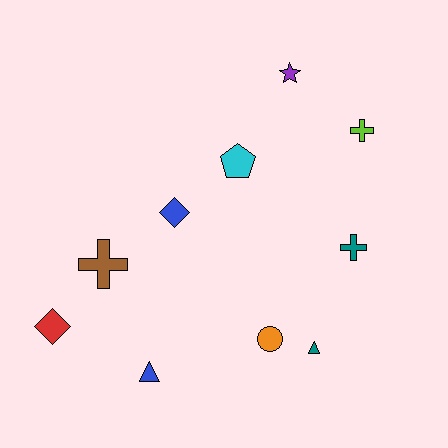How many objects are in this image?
There are 10 objects.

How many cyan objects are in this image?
There is 1 cyan object.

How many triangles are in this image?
There are 2 triangles.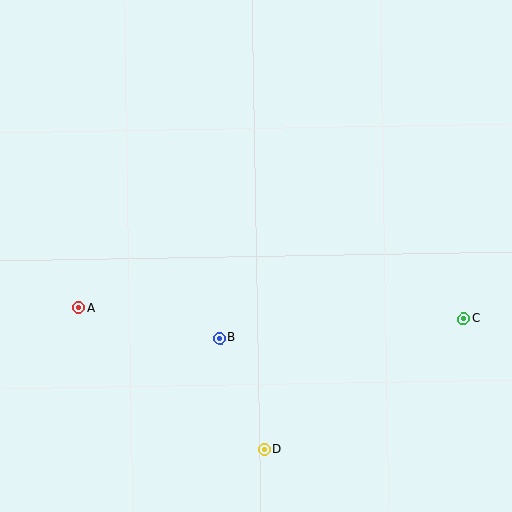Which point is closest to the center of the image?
Point B at (220, 338) is closest to the center.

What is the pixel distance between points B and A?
The distance between B and A is 144 pixels.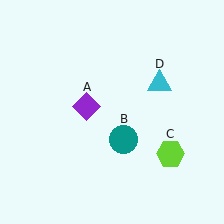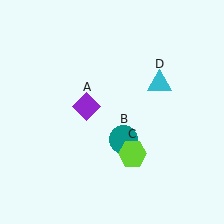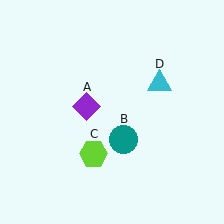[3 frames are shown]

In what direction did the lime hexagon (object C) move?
The lime hexagon (object C) moved left.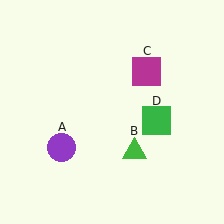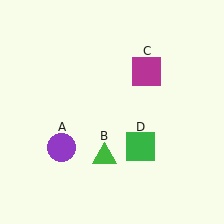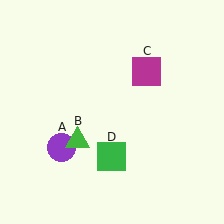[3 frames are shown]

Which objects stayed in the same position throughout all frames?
Purple circle (object A) and magenta square (object C) remained stationary.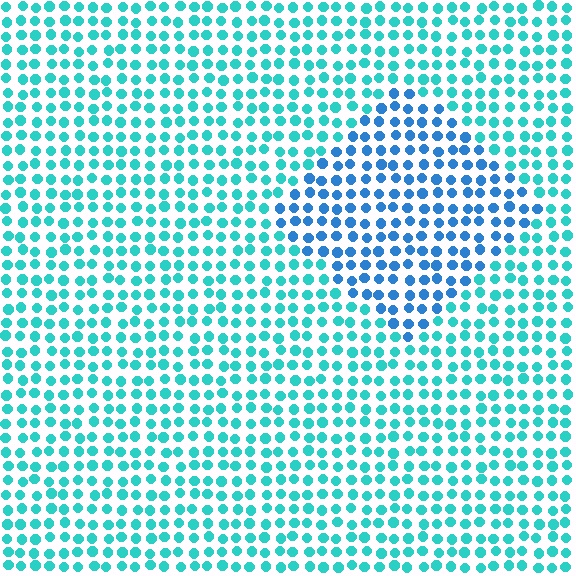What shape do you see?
I see a diamond.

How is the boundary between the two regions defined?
The boundary is defined purely by a slight shift in hue (about 33 degrees). Spacing, size, and orientation are identical on both sides.